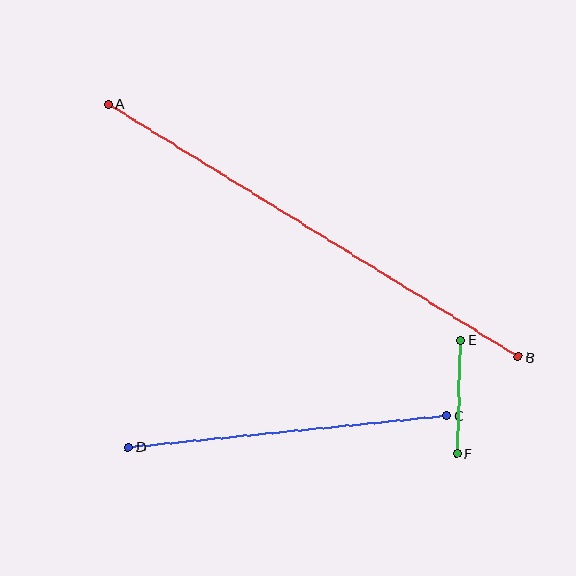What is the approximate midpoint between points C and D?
The midpoint is at approximately (287, 431) pixels.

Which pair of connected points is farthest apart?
Points A and B are farthest apart.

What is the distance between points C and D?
The distance is approximately 320 pixels.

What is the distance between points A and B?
The distance is approximately 481 pixels.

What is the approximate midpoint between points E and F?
The midpoint is at approximately (459, 397) pixels.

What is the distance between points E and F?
The distance is approximately 113 pixels.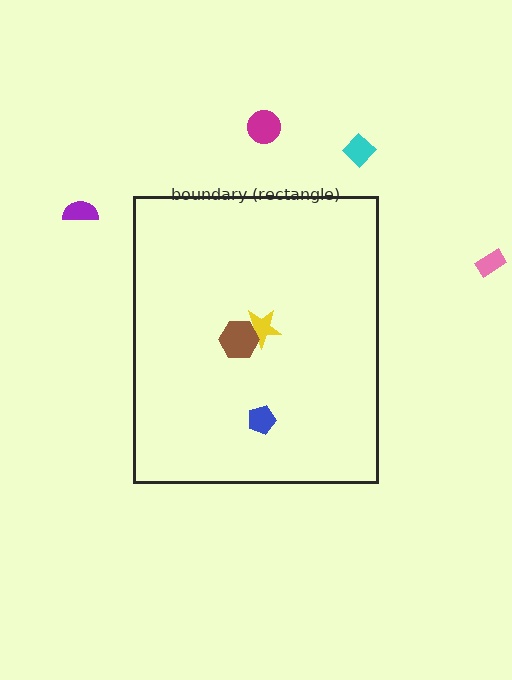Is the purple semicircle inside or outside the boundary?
Outside.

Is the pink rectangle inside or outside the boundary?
Outside.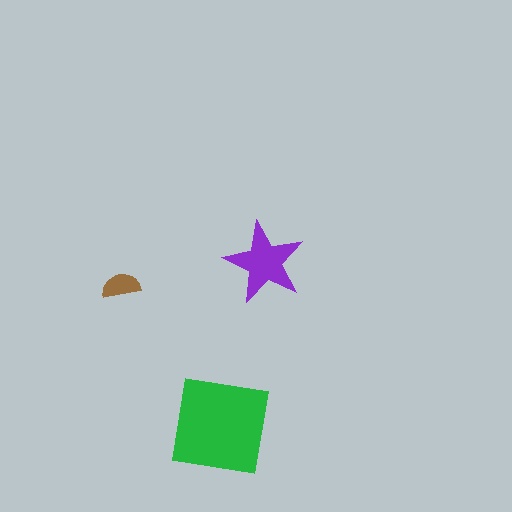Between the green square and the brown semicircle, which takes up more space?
The green square.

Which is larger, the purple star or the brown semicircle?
The purple star.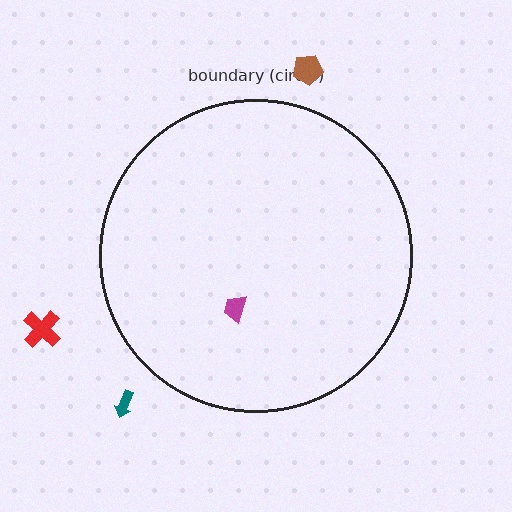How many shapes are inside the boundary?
1 inside, 3 outside.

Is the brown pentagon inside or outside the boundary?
Outside.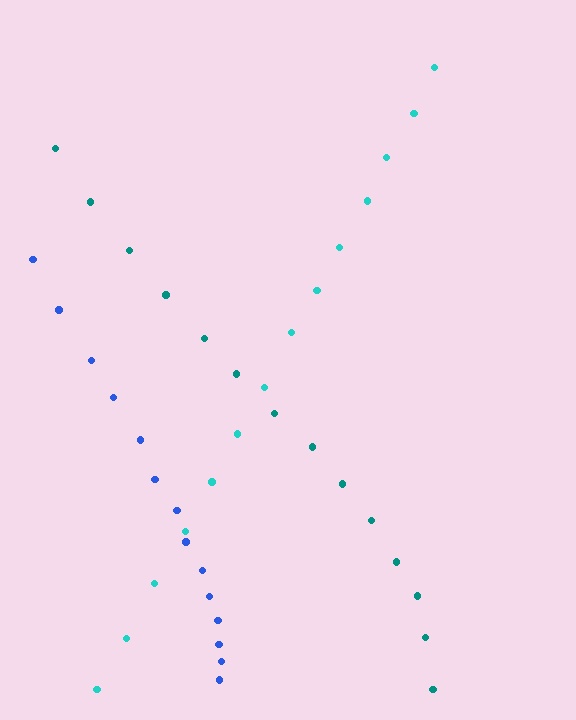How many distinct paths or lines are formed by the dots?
There are 3 distinct paths.